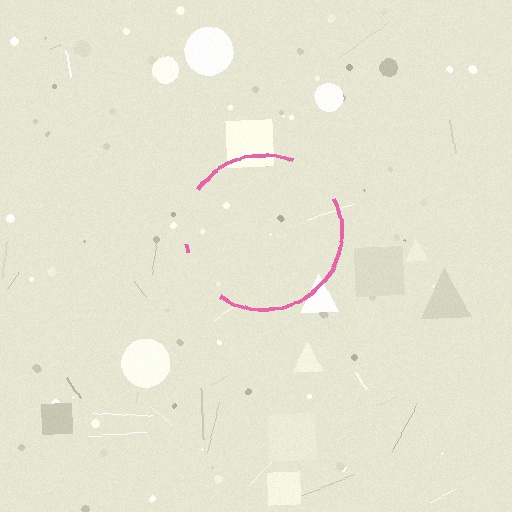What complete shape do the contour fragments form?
The contour fragments form a circle.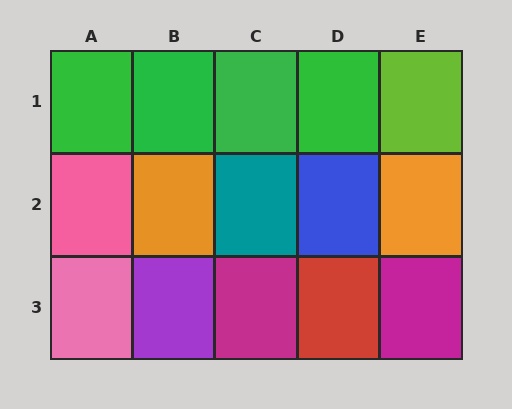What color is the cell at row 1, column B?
Green.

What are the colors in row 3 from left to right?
Pink, purple, magenta, red, magenta.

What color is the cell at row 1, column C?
Green.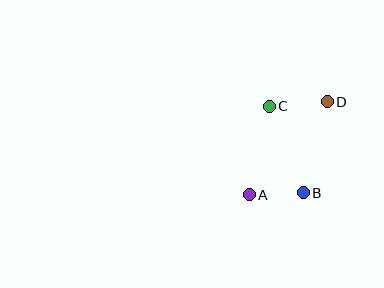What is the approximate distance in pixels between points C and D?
The distance between C and D is approximately 58 pixels.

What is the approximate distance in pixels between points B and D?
The distance between B and D is approximately 94 pixels.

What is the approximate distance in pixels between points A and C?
The distance between A and C is approximately 91 pixels.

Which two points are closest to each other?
Points A and B are closest to each other.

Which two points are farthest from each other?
Points A and D are farthest from each other.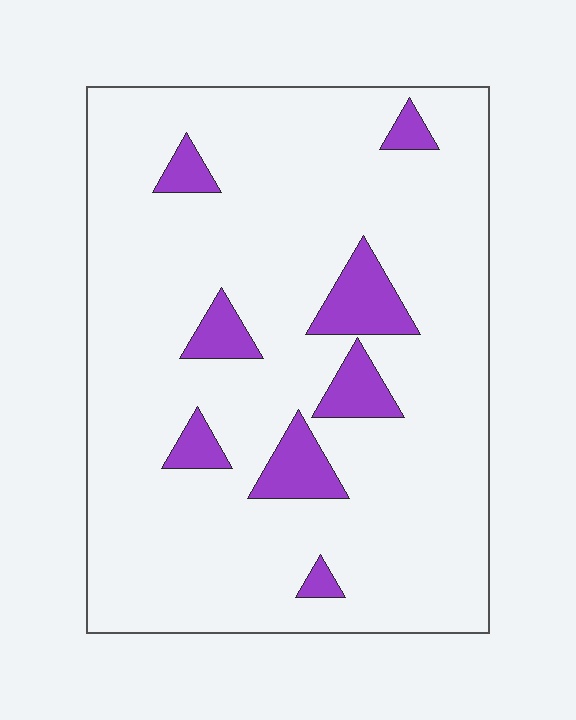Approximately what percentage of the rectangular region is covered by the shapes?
Approximately 10%.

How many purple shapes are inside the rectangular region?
8.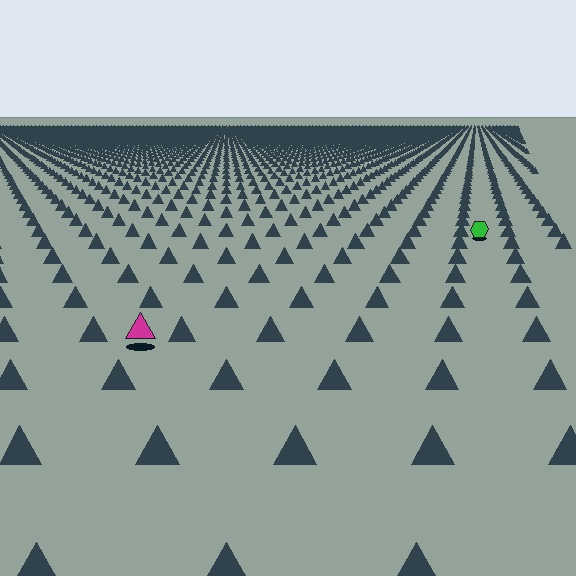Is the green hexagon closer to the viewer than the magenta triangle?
No. The magenta triangle is closer — you can tell from the texture gradient: the ground texture is coarser near it.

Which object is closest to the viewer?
The magenta triangle is closest. The texture marks near it are larger and more spread out.